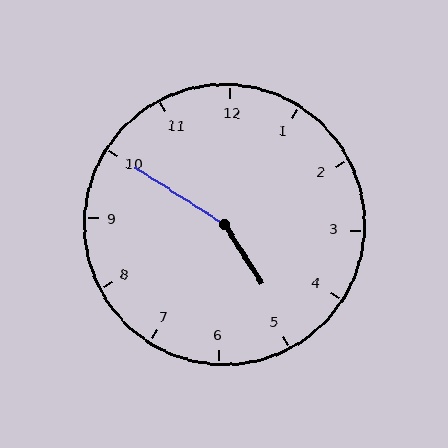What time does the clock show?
4:50.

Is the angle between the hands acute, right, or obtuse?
It is obtuse.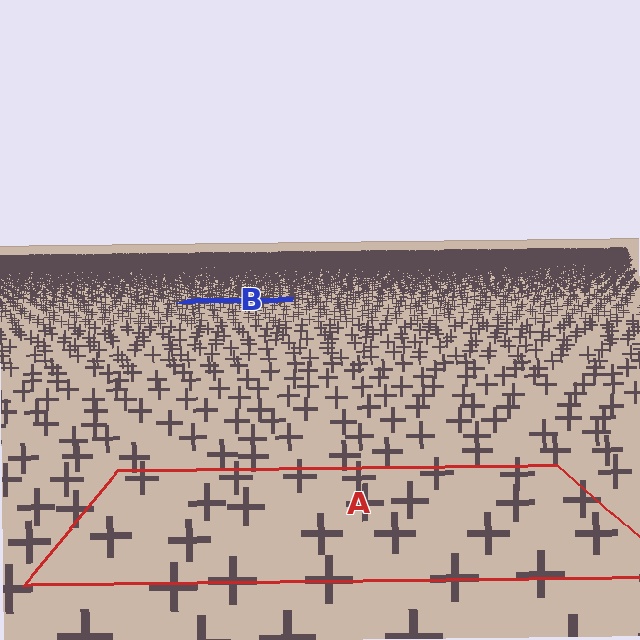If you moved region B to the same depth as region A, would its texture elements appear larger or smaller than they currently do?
They would appear larger. At a closer depth, the same texture elements are projected at a bigger on-screen size.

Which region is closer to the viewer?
Region A is closer. The texture elements there are larger and more spread out.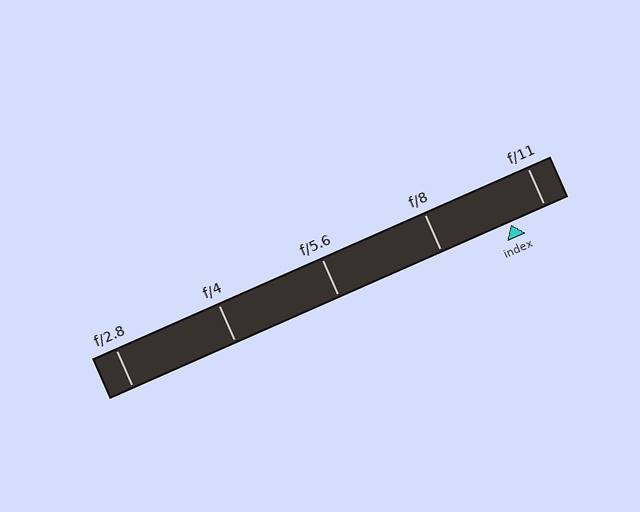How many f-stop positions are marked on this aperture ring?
There are 5 f-stop positions marked.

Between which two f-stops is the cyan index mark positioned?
The index mark is between f/8 and f/11.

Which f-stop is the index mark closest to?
The index mark is closest to f/11.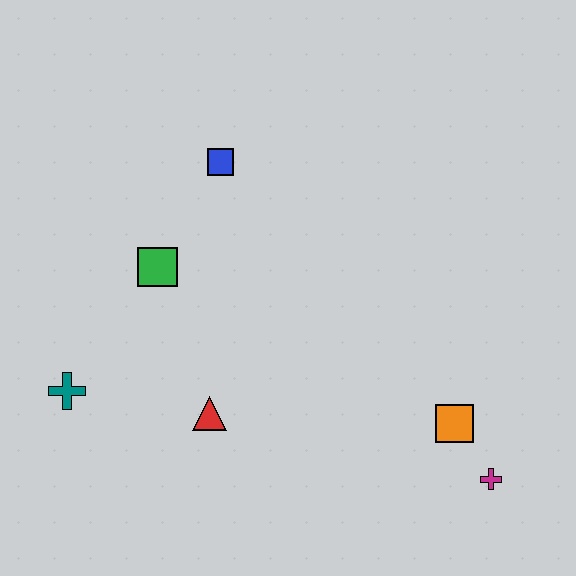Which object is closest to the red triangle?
The teal cross is closest to the red triangle.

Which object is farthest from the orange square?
The teal cross is farthest from the orange square.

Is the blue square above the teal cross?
Yes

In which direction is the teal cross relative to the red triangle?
The teal cross is to the left of the red triangle.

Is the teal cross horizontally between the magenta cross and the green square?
No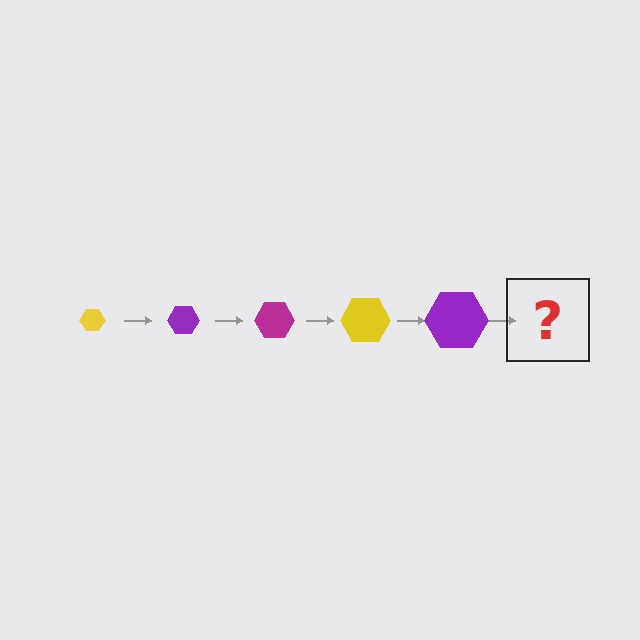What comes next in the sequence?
The next element should be a magenta hexagon, larger than the previous one.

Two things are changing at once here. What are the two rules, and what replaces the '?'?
The two rules are that the hexagon grows larger each step and the color cycles through yellow, purple, and magenta. The '?' should be a magenta hexagon, larger than the previous one.